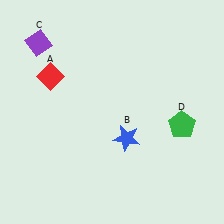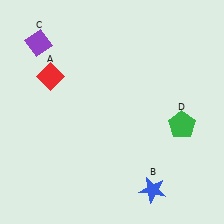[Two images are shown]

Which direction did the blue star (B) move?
The blue star (B) moved down.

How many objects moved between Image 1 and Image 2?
1 object moved between the two images.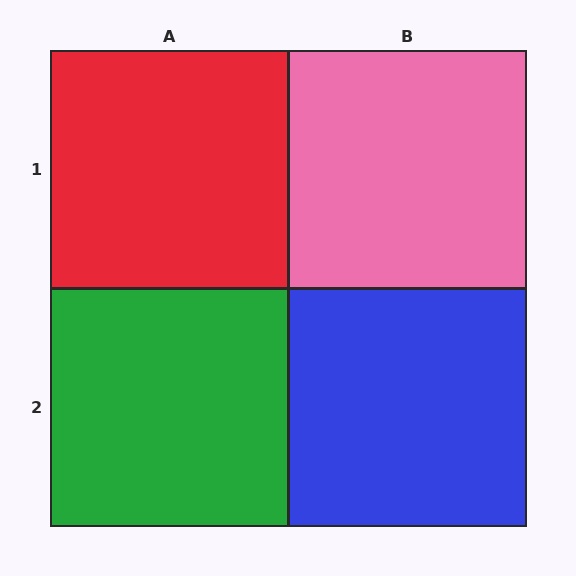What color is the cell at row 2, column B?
Blue.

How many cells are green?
1 cell is green.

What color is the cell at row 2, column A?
Green.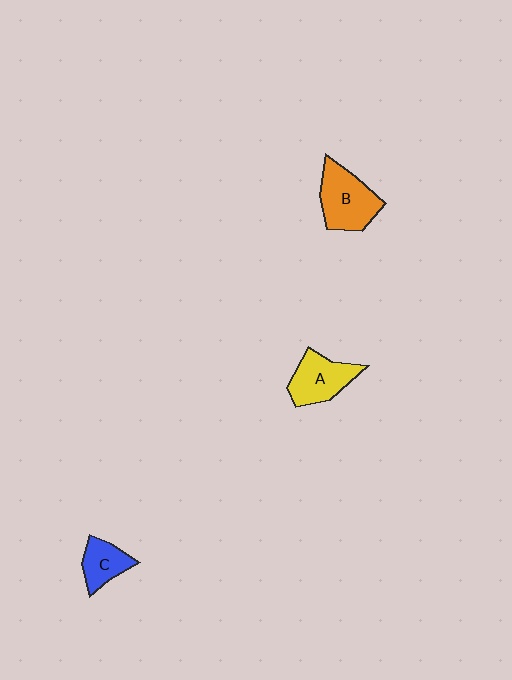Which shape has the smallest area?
Shape C (blue).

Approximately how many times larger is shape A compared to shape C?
Approximately 1.4 times.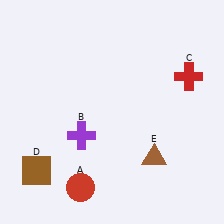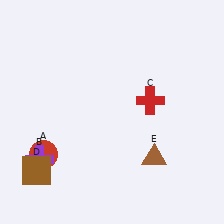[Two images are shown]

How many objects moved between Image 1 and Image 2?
3 objects moved between the two images.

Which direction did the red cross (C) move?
The red cross (C) moved left.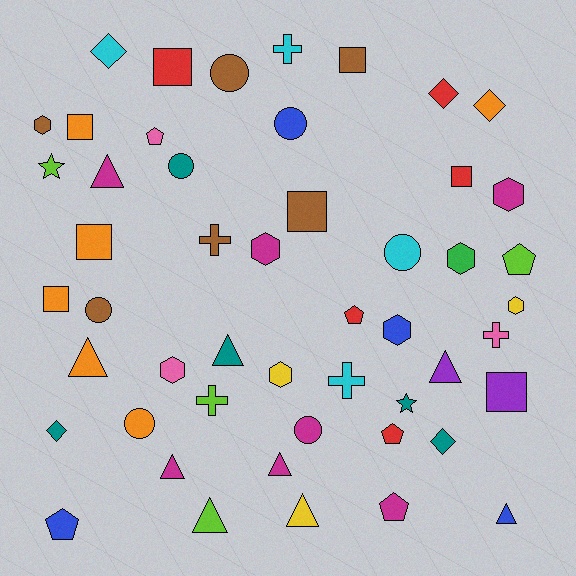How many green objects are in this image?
There is 1 green object.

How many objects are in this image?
There are 50 objects.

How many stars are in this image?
There are 2 stars.